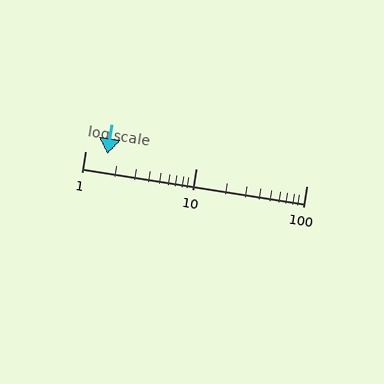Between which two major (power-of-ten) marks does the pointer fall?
The pointer is between 1 and 10.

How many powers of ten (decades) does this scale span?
The scale spans 2 decades, from 1 to 100.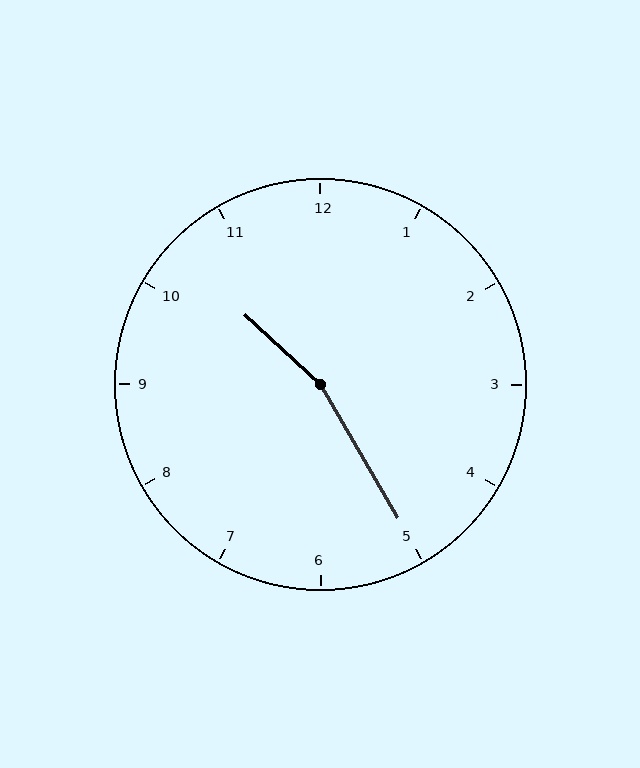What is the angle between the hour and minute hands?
Approximately 162 degrees.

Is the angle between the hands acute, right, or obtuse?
It is obtuse.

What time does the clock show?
10:25.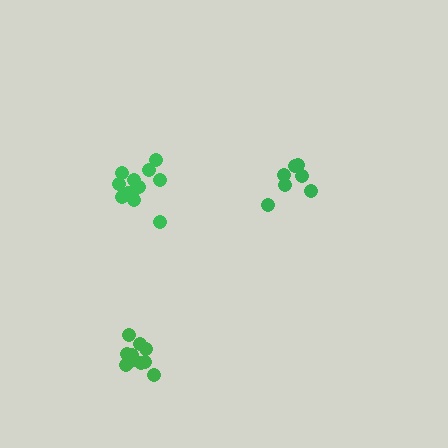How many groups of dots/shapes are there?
There are 3 groups.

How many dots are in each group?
Group 1: 12 dots, Group 2: 7 dots, Group 3: 10 dots (29 total).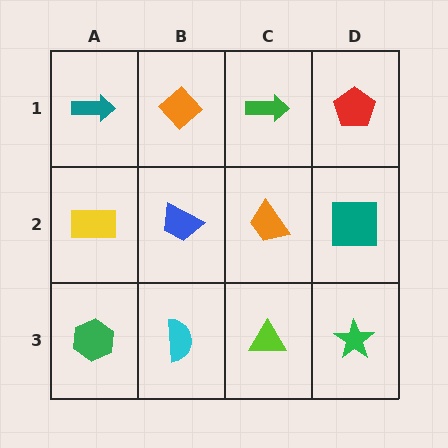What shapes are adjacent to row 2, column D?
A red pentagon (row 1, column D), a green star (row 3, column D), an orange trapezoid (row 2, column C).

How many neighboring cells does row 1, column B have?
3.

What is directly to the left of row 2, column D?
An orange trapezoid.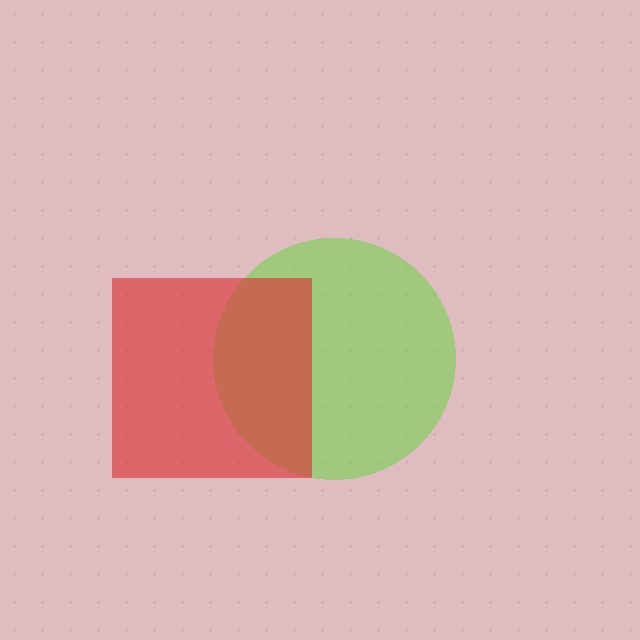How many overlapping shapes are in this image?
There are 2 overlapping shapes in the image.